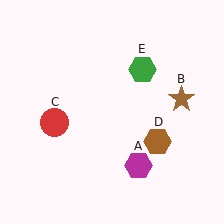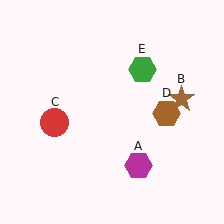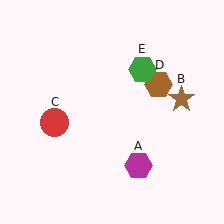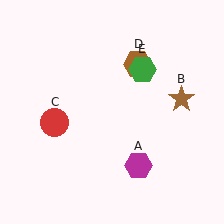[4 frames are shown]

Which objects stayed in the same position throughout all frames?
Magenta hexagon (object A) and brown star (object B) and red circle (object C) and green hexagon (object E) remained stationary.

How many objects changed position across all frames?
1 object changed position: brown hexagon (object D).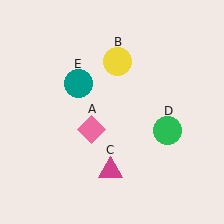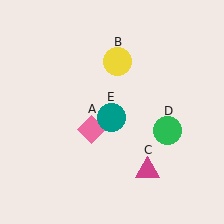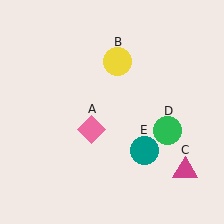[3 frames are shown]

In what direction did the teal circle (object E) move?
The teal circle (object E) moved down and to the right.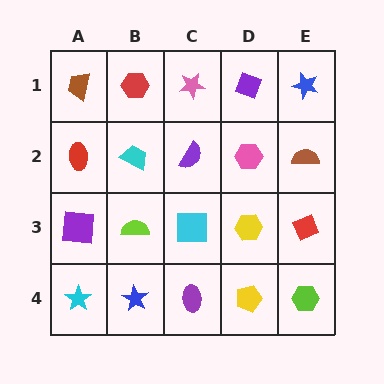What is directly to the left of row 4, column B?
A cyan star.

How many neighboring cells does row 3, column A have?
3.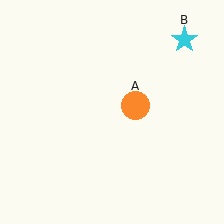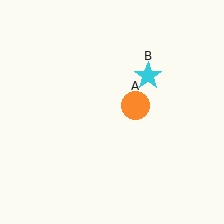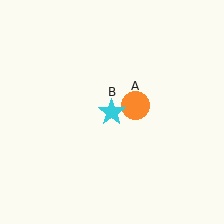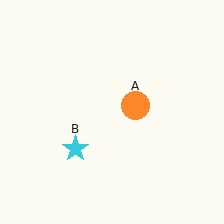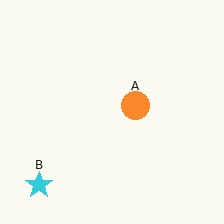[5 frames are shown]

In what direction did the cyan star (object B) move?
The cyan star (object B) moved down and to the left.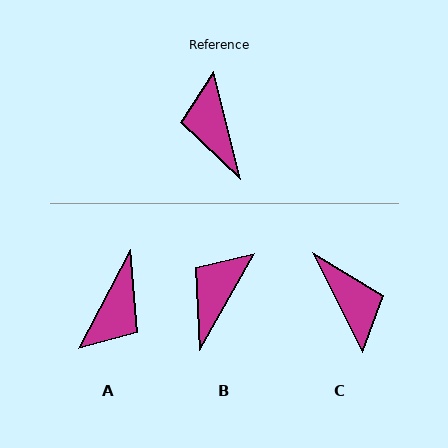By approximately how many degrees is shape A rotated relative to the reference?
Approximately 138 degrees counter-clockwise.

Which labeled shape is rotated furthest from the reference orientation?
C, about 168 degrees away.